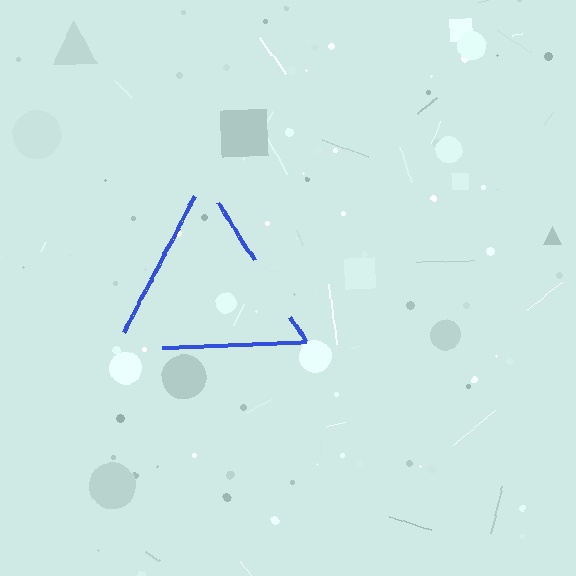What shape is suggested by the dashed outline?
The dashed outline suggests a triangle.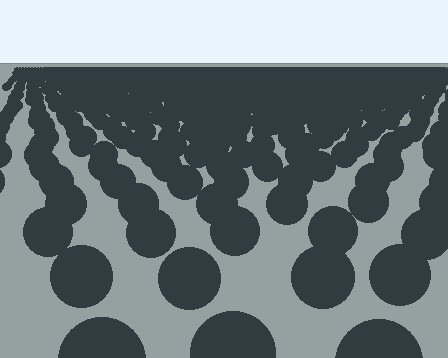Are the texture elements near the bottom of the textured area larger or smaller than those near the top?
Larger. Near the bottom, elements are closer to the viewer and appear at a bigger on-screen size.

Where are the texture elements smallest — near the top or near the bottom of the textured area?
Near the top.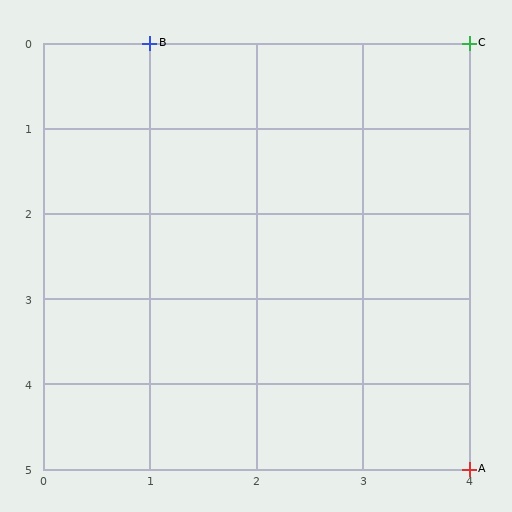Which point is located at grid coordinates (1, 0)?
Point B is at (1, 0).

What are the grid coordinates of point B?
Point B is at grid coordinates (1, 0).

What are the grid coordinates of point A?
Point A is at grid coordinates (4, 5).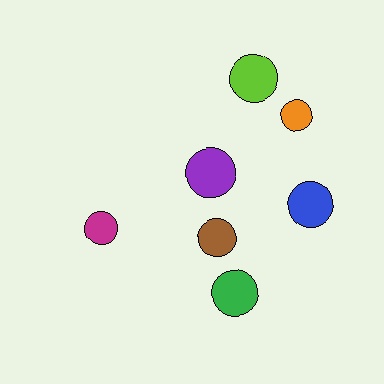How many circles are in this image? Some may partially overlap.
There are 7 circles.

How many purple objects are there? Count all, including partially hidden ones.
There is 1 purple object.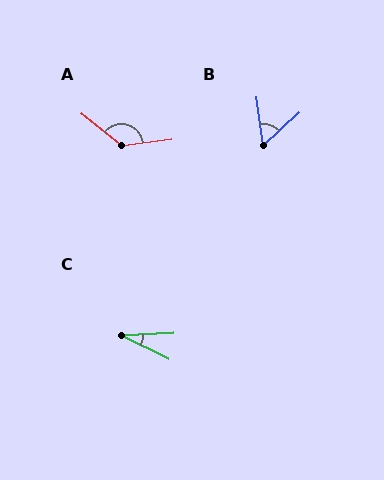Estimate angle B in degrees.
Approximately 56 degrees.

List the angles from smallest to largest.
C (30°), B (56°), A (135°).